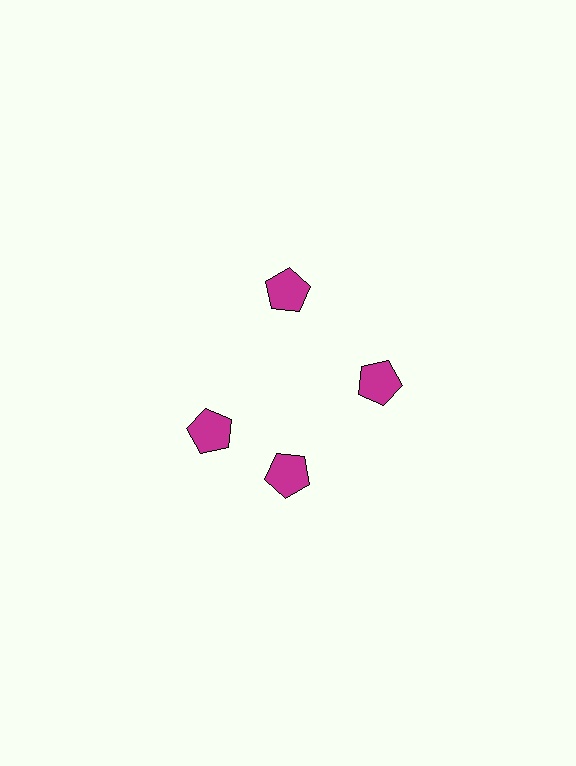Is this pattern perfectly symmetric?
No. The 4 magenta pentagons are arranged in a ring, but one element near the 9 o'clock position is rotated out of alignment along the ring, breaking the 4-fold rotational symmetry.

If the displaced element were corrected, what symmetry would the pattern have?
It would have 4-fold rotational symmetry — the pattern would map onto itself every 90 degrees.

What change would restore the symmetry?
The symmetry would be restored by rotating it back into even spacing with its neighbors so that all 4 pentagons sit at equal angles and equal distance from the center.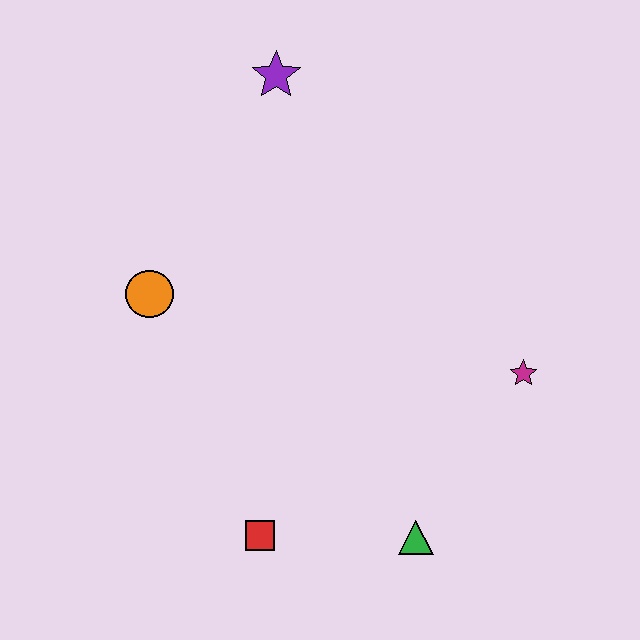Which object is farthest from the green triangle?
The purple star is farthest from the green triangle.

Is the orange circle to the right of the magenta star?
No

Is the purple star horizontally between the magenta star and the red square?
Yes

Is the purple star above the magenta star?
Yes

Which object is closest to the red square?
The green triangle is closest to the red square.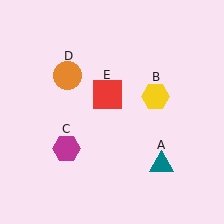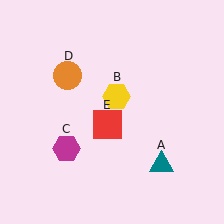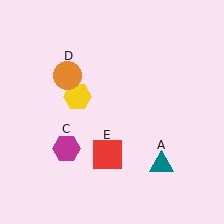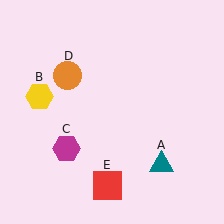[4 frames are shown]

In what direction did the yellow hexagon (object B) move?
The yellow hexagon (object B) moved left.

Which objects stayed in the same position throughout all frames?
Teal triangle (object A) and magenta hexagon (object C) and orange circle (object D) remained stationary.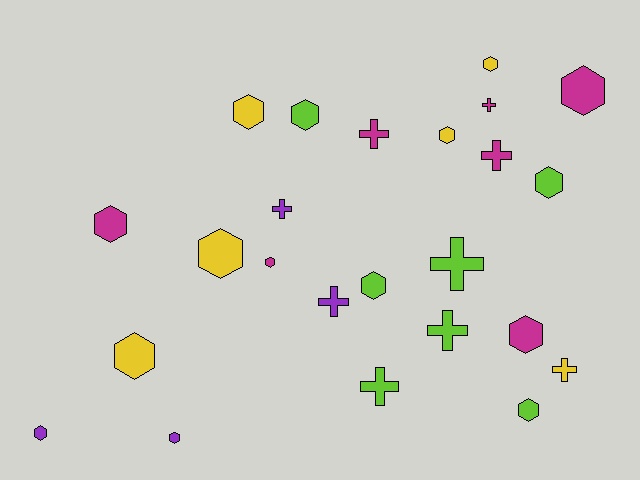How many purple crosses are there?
There are 2 purple crosses.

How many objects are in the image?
There are 24 objects.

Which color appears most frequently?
Magenta, with 7 objects.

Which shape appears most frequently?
Hexagon, with 15 objects.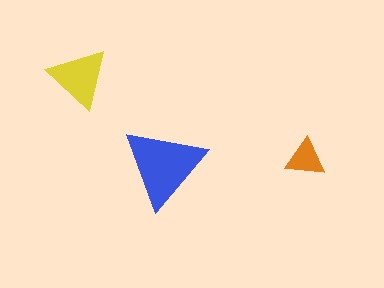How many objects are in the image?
There are 3 objects in the image.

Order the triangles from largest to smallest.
the blue one, the yellow one, the orange one.